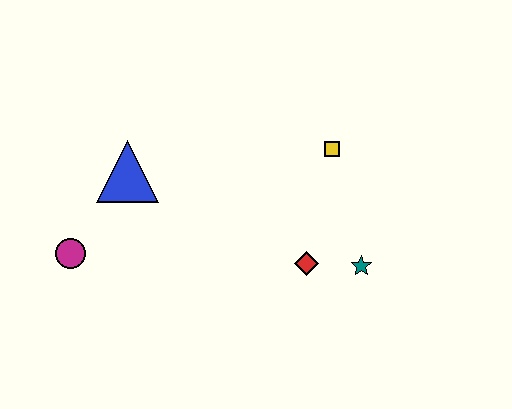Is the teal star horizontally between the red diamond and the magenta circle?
No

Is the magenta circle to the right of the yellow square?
No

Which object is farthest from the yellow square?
The magenta circle is farthest from the yellow square.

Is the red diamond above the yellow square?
No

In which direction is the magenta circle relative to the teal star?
The magenta circle is to the left of the teal star.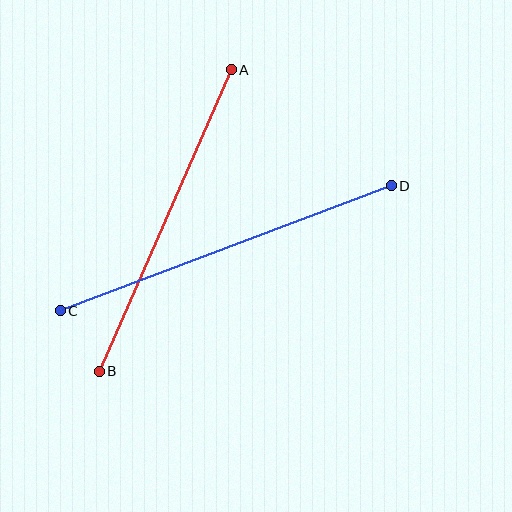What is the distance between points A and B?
The distance is approximately 329 pixels.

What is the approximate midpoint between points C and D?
The midpoint is at approximately (226, 248) pixels.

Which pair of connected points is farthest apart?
Points C and D are farthest apart.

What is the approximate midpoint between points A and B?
The midpoint is at approximately (165, 220) pixels.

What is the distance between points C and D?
The distance is approximately 354 pixels.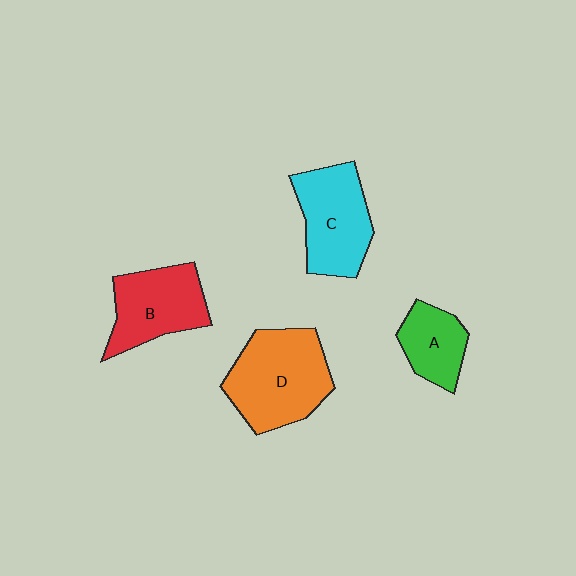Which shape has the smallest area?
Shape A (green).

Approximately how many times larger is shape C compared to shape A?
Approximately 1.6 times.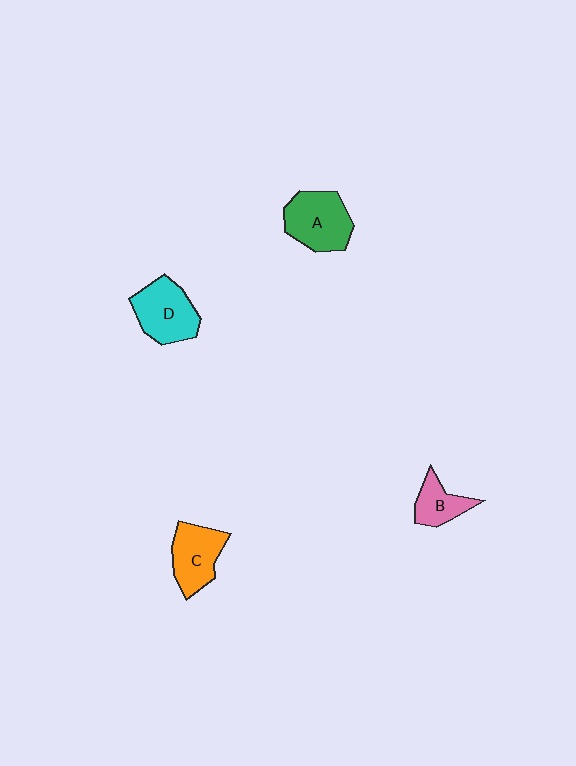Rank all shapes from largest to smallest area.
From largest to smallest: A (green), D (cyan), C (orange), B (pink).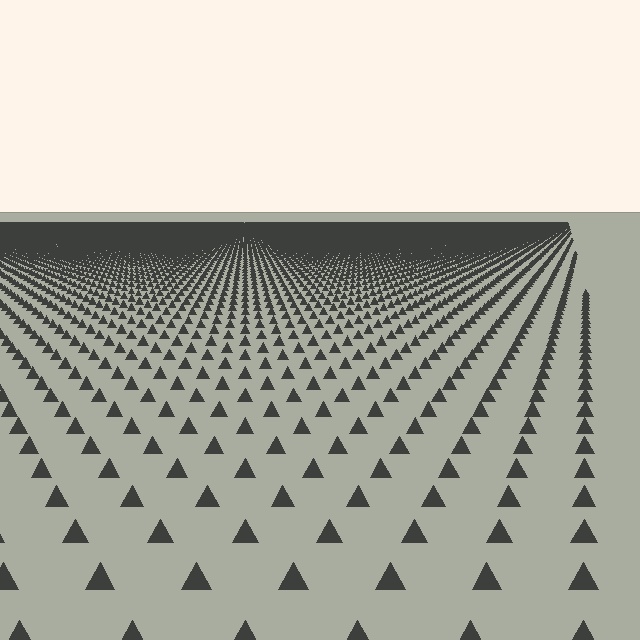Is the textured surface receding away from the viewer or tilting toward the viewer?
The surface is receding away from the viewer. Texture elements get smaller and denser toward the top.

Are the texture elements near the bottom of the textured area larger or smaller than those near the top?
Larger. Near the bottom, elements are closer to the viewer and appear at a bigger on-screen size.